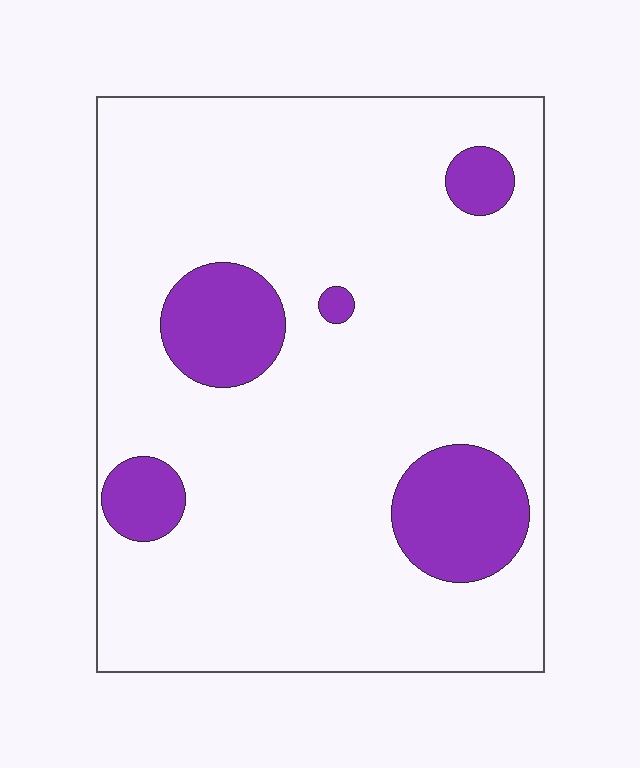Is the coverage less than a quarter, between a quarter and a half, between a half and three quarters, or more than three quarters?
Less than a quarter.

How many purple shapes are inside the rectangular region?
5.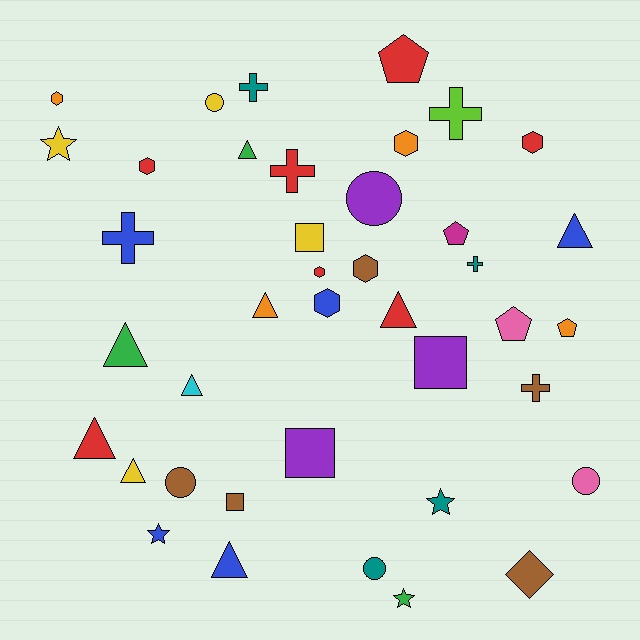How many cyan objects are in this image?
There is 1 cyan object.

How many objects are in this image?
There are 40 objects.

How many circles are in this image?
There are 5 circles.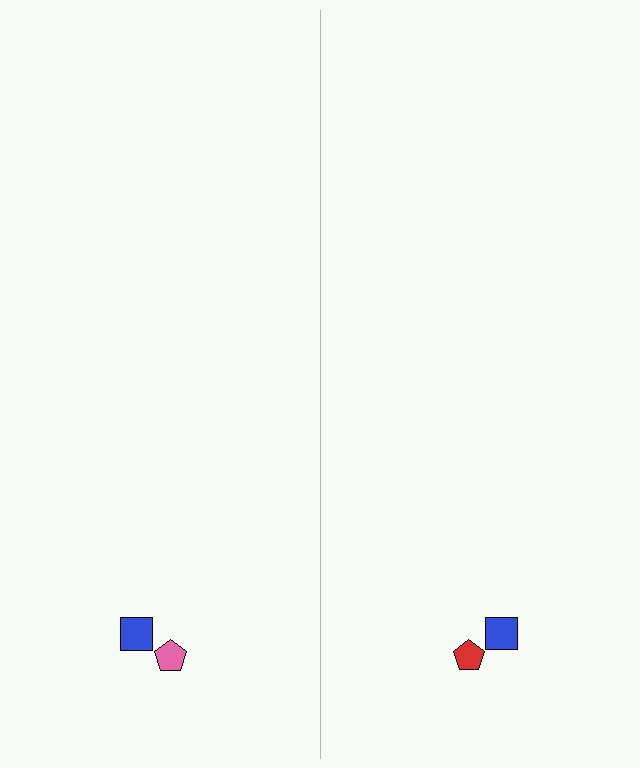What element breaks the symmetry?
The red pentagon on the right side breaks the symmetry — its mirror counterpart is pink.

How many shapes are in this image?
There are 4 shapes in this image.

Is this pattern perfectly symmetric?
No, the pattern is not perfectly symmetric. The red pentagon on the right side breaks the symmetry — its mirror counterpart is pink.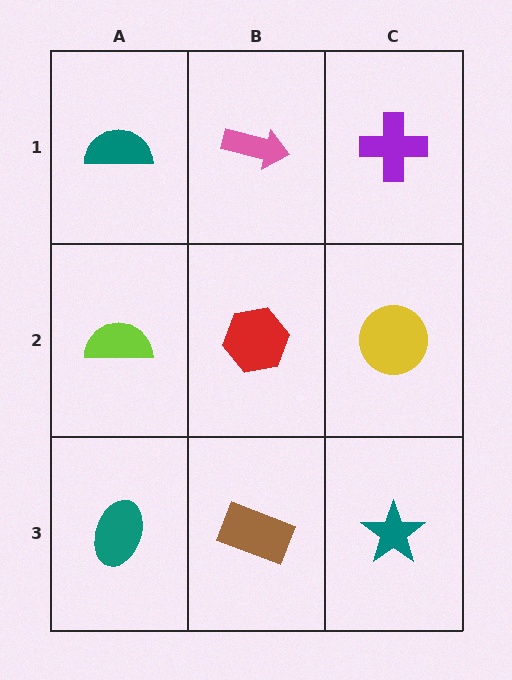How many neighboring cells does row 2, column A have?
3.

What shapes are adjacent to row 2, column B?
A pink arrow (row 1, column B), a brown rectangle (row 3, column B), a lime semicircle (row 2, column A), a yellow circle (row 2, column C).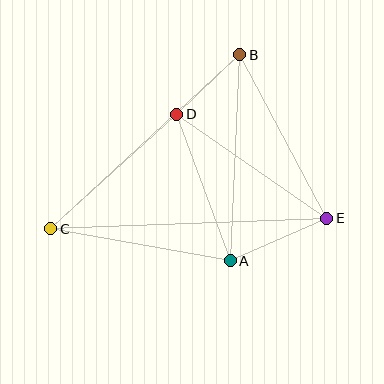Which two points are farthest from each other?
Points C and E are farthest from each other.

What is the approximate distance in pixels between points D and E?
The distance between D and E is approximately 183 pixels.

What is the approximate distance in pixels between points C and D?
The distance between C and D is approximately 170 pixels.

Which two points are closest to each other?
Points B and D are closest to each other.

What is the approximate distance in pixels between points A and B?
The distance between A and B is approximately 206 pixels.